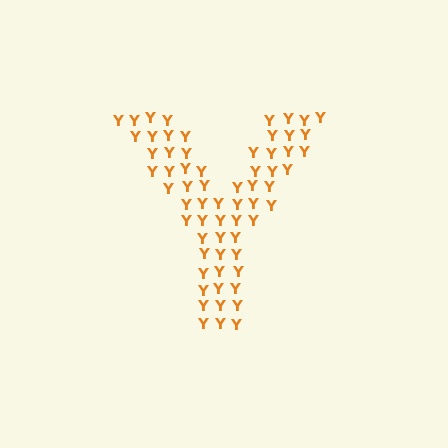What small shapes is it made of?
It is made of small letter Y's.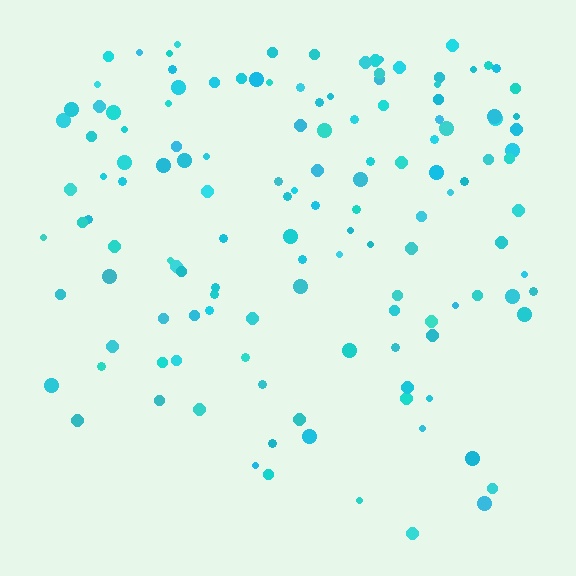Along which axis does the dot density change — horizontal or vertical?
Vertical.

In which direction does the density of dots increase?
From bottom to top, with the top side densest.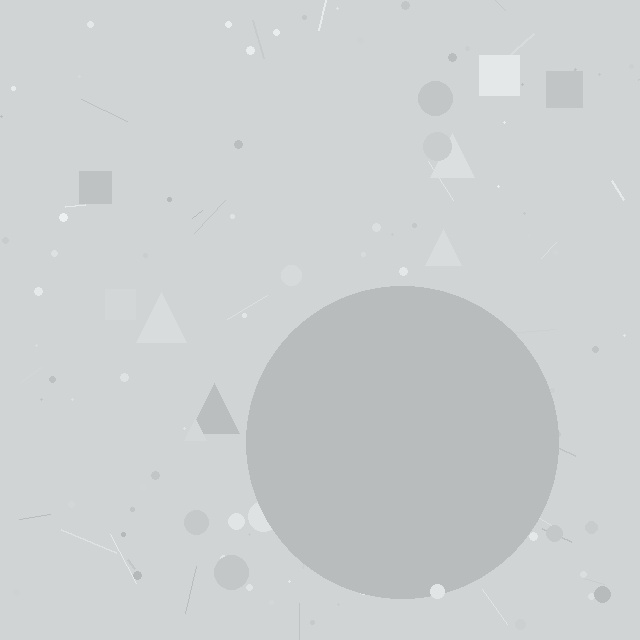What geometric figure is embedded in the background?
A circle is embedded in the background.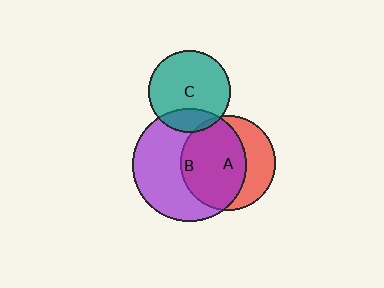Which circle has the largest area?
Circle B (purple).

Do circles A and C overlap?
Yes.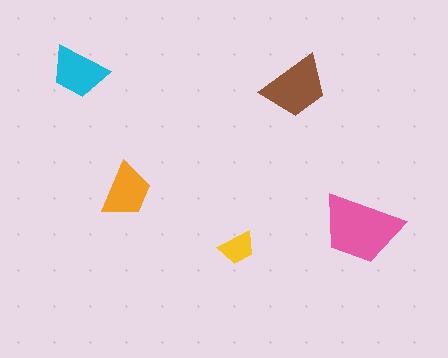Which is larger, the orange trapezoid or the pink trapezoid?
The pink one.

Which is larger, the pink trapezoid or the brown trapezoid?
The pink one.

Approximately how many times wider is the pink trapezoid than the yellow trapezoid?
About 2 times wider.